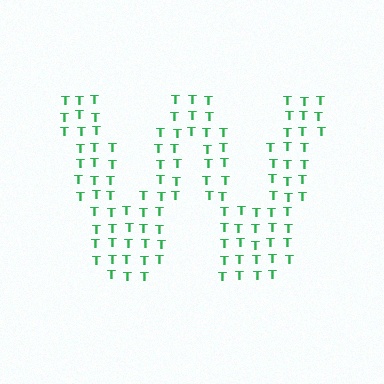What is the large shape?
The large shape is the letter W.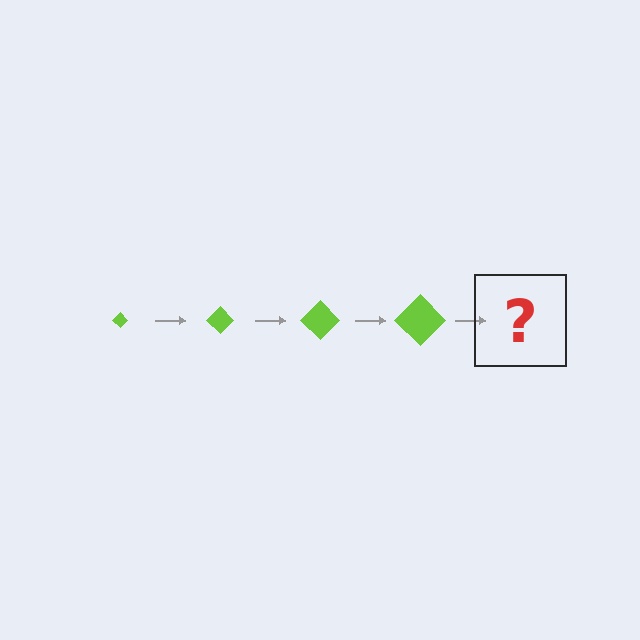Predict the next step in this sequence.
The next step is a lime diamond, larger than the previous one.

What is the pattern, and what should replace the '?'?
The pattern is that the diamond gets progressively larger each step. The '?' should be a lime diamond, larger than the previous one.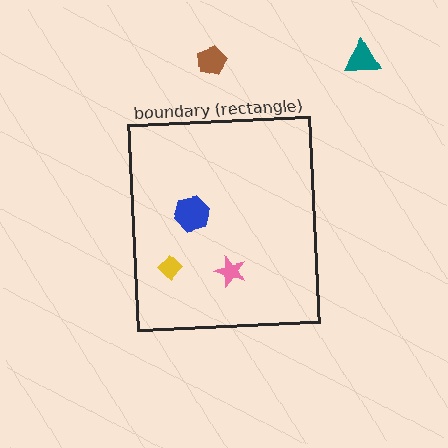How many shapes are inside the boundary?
3 inside, 2 outside.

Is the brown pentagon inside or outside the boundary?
Outside.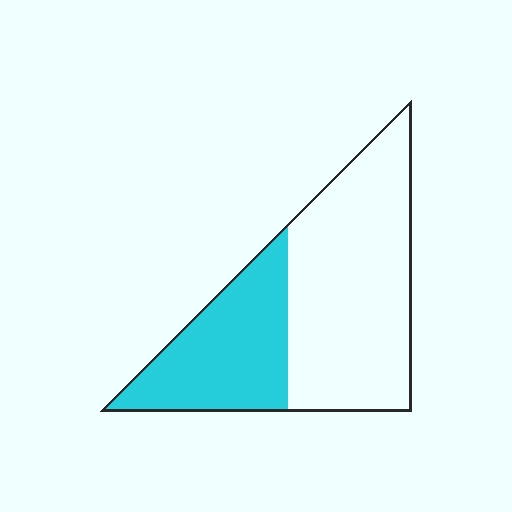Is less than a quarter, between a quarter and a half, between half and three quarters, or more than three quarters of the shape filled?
Between a quarter and a half.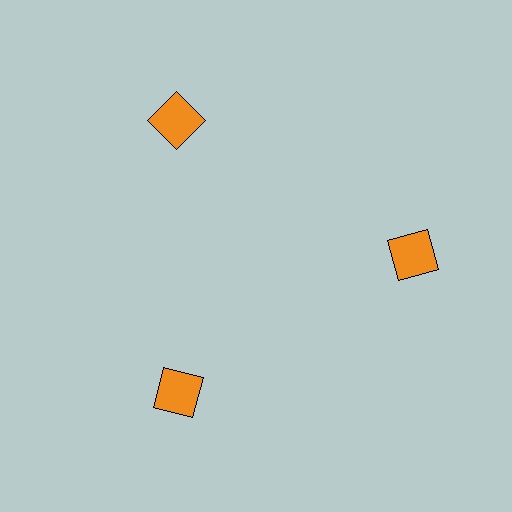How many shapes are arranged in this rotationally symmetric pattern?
There are 3 shapes, arranged in 3 groups of 1.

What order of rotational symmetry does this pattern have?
This pattern has 3-fold rotational symmetry.